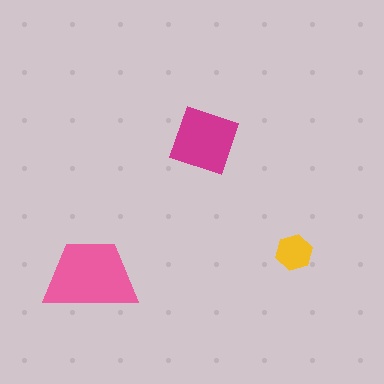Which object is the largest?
The pink trapezoid.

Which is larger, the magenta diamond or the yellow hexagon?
The magenta diamond.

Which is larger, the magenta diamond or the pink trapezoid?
The pink trapezoid.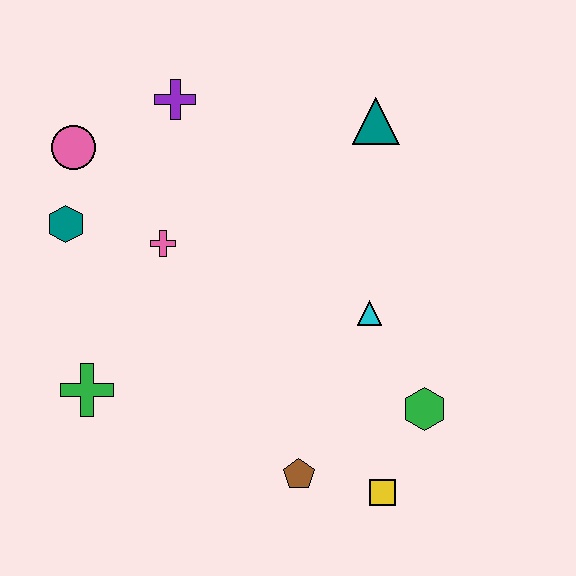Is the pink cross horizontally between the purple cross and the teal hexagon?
Yes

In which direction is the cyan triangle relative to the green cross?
The cyan triangle is to the right of the green cross.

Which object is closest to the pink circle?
The teal hexagon is closest to the pink circle.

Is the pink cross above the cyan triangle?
Yes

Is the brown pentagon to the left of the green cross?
No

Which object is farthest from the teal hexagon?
The yellow square is farthest from the teal hexagon.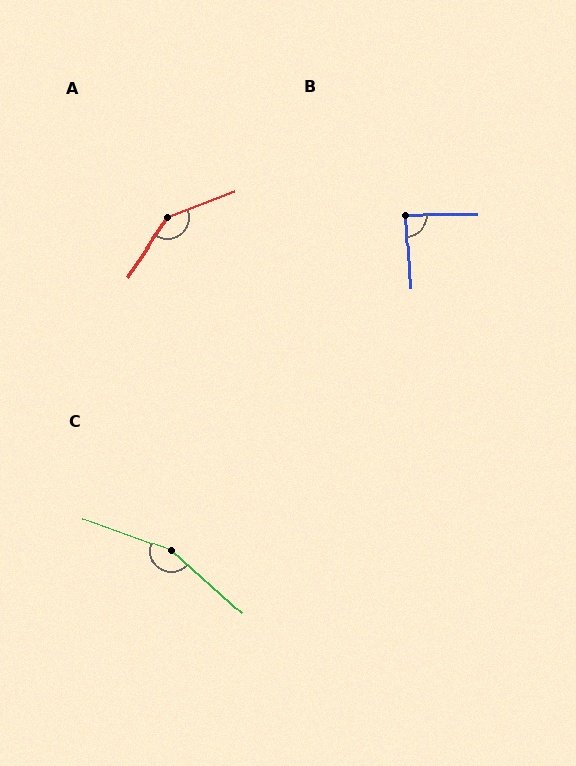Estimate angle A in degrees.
Approximately 146 degrees.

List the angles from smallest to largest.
B (87°), A (146°), C (158°).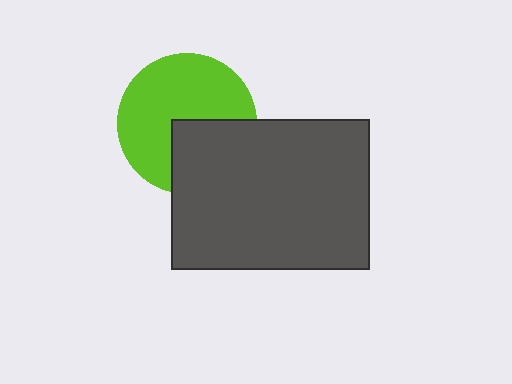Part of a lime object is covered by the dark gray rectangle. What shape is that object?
It is a circle.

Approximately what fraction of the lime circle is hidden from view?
Roughly 34% of the lime circle is hidden behind the dark gray rectangle.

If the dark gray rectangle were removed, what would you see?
You would see the complete lime circle.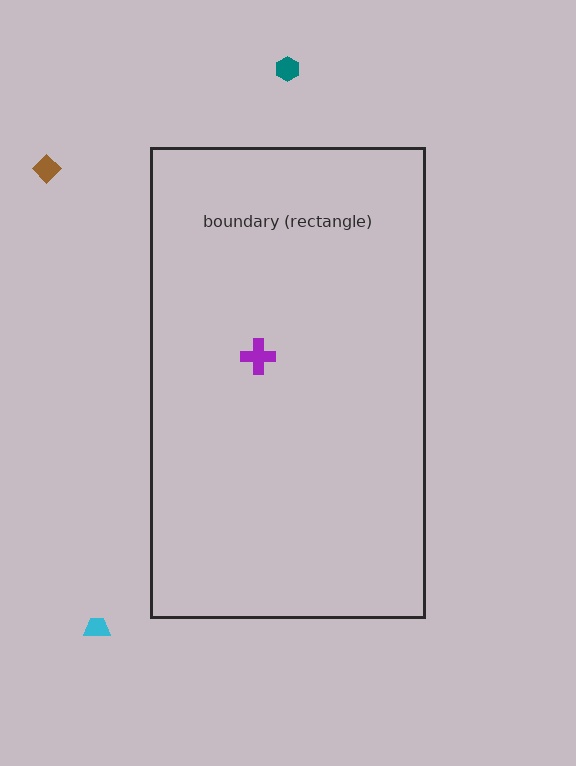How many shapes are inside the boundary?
1 inside, 3 outside.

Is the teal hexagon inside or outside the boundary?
Outside.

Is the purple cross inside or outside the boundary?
Inside.